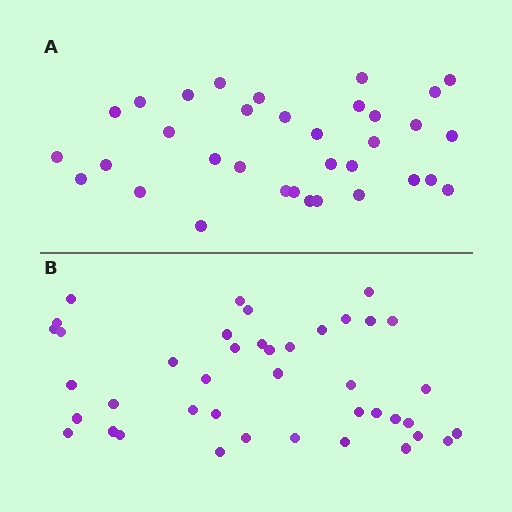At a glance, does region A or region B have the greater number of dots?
Region B (the bottom region) has more dots.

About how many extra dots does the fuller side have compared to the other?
Region B has roughly 8 or so more dots than region A.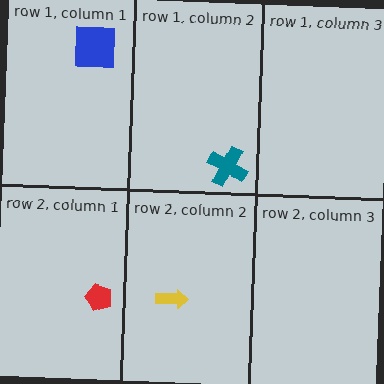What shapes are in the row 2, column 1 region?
The red pentagon.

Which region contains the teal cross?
The row 1, column 2 region.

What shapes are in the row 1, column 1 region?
The green ellipse, the blue square.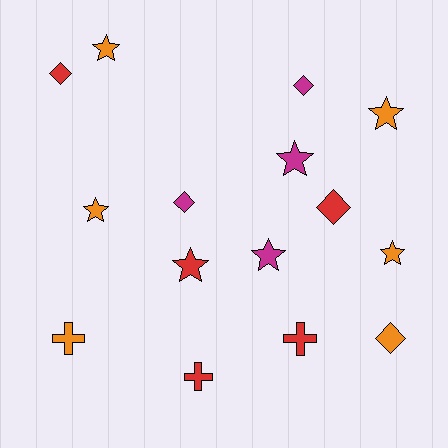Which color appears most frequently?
Orange, with 6 objects.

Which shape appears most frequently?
Star, with 7 objects.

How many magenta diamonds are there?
There are 2 magenta diamonds.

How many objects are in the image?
There are 15 objects.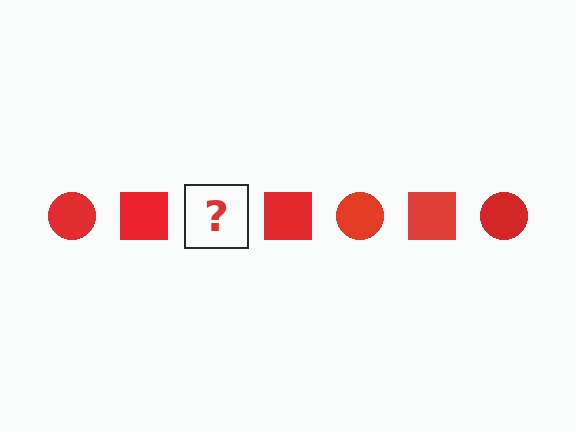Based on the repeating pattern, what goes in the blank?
The blank should be a red circle.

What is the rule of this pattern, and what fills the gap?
The rule is that the pattern cycles through circle, square shapes in red. The gap should be filled with a red circle.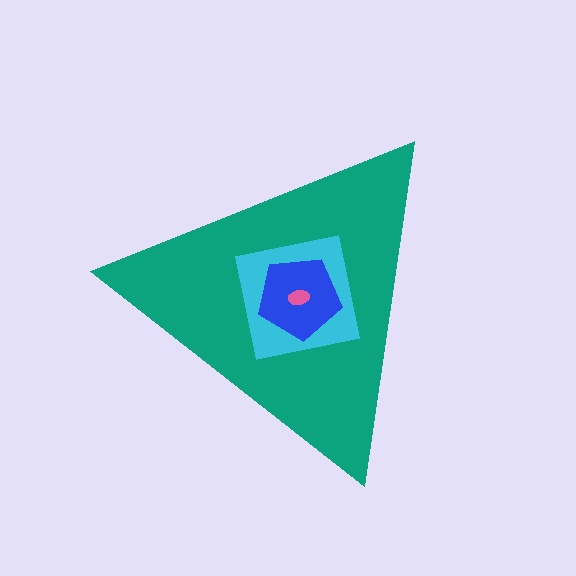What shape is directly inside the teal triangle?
The cyan square.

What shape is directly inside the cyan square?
The blue pentagon.